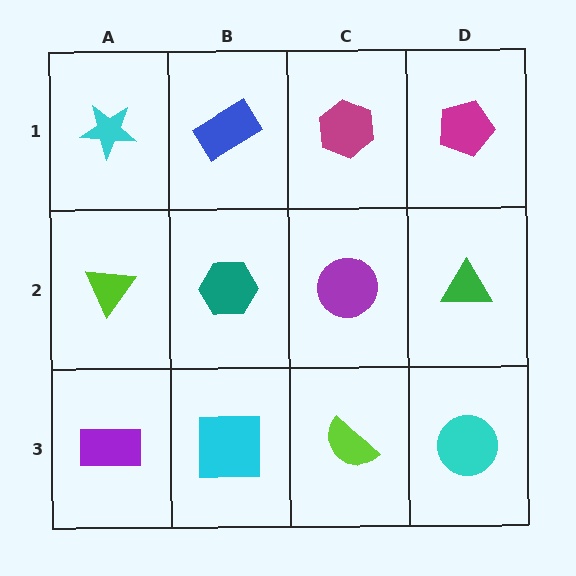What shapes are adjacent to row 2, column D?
A magenta pentagon (row 1, column D), a cyan circle (row 3, column D), a purple circle (row 2, column C).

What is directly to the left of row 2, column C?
A teal hexagon.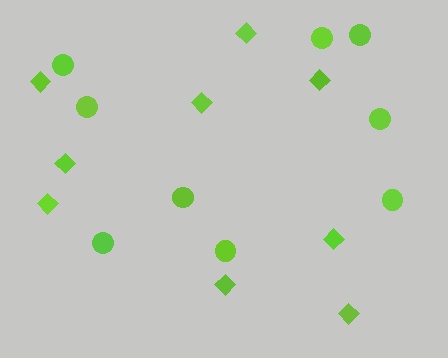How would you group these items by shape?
There are 2 groups: one group of circles (9) and one group of diamonds (9).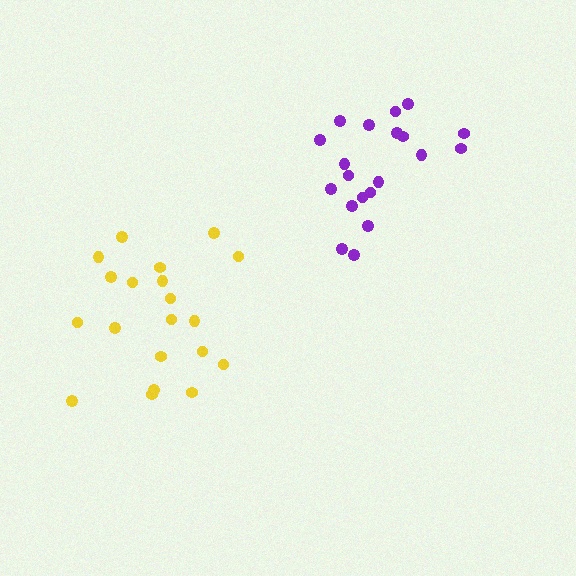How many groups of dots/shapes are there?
There are 2 groups.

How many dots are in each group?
Group 1: 20 dots, Group 2: 20 dots (40 total).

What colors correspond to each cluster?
The clusters are colored: yellow, purple.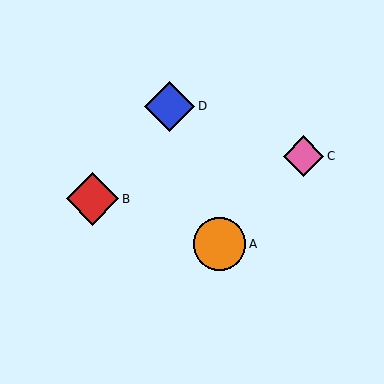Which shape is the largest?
The orange circle (labeled A) is the largest.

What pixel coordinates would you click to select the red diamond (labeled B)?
Click at (93, 199) to select the red diamond B.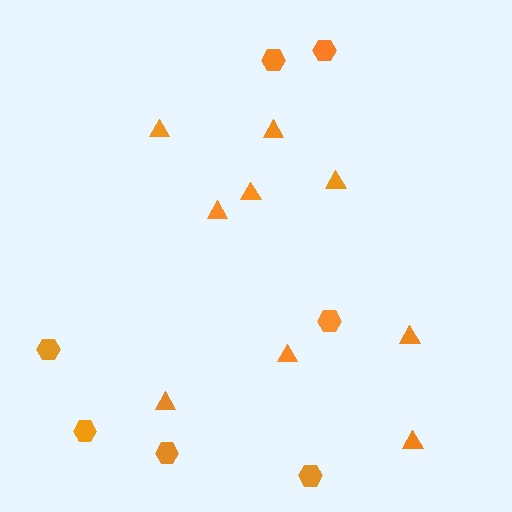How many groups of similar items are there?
There are 2 groups: one group of triangles (9) and one group of hexagons (7).